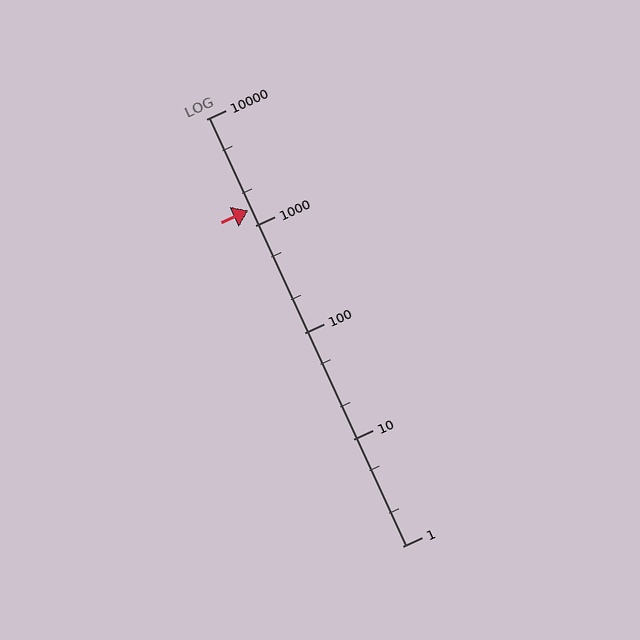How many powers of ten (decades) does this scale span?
The scale spans 4 decades, from 1 to 10000.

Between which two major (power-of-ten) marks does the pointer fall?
The pointer is between 1000 and 10000.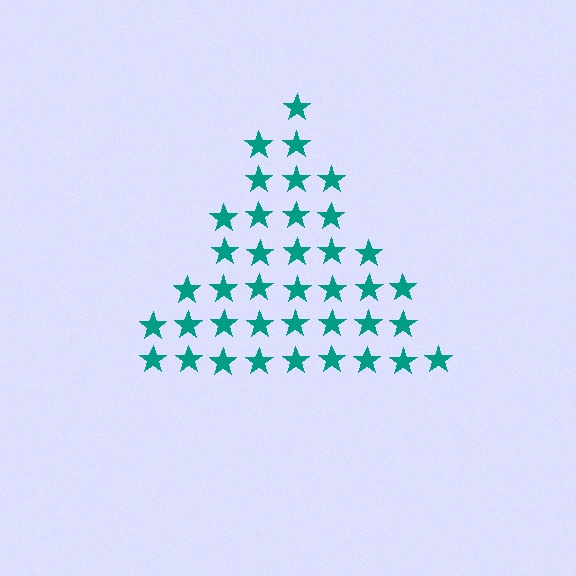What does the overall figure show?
The overall figure shows a triangle.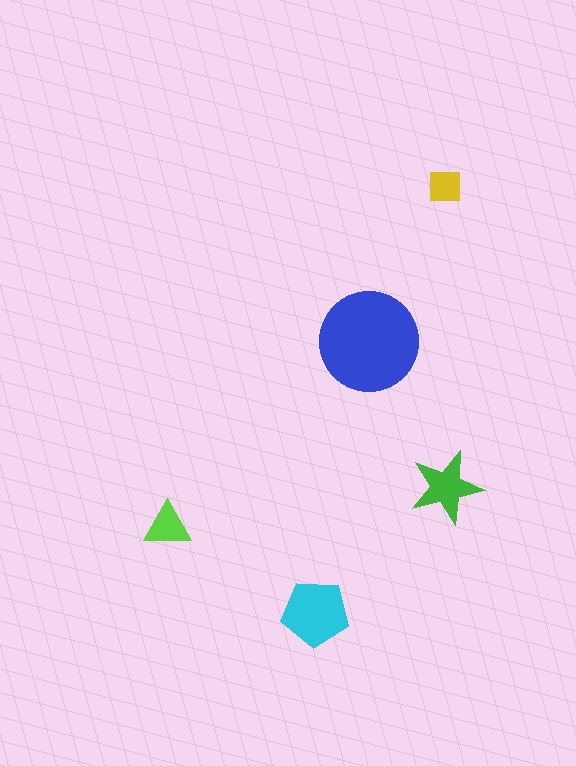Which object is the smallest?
The yellow square.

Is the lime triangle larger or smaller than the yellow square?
Larger.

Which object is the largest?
The blue circle.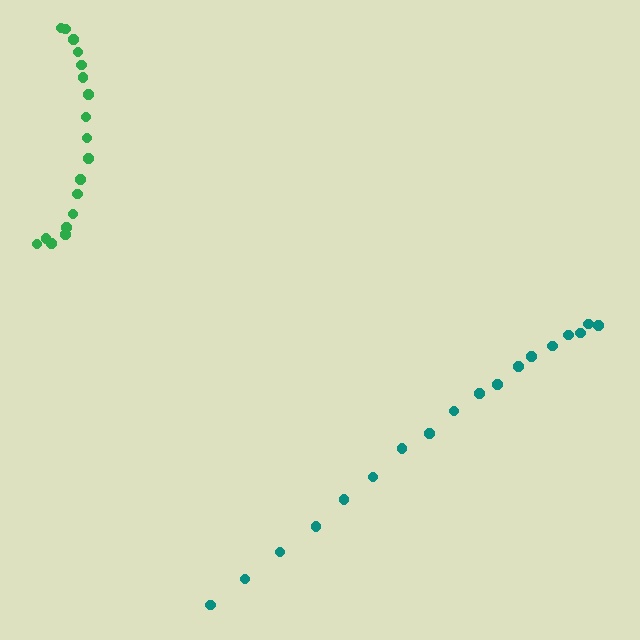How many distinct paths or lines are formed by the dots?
There are 2 distinct paths.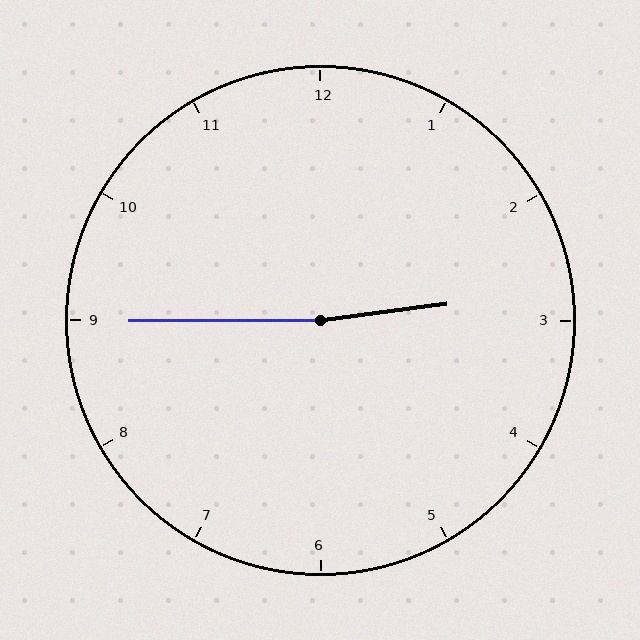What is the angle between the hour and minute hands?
Approximately 172 degrees.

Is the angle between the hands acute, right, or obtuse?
It is obtuse.